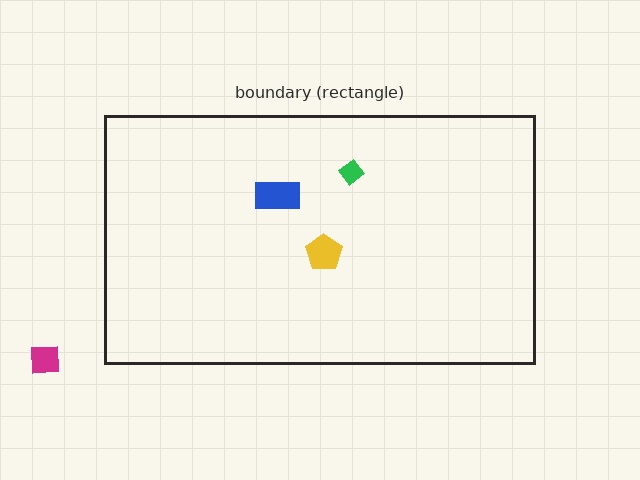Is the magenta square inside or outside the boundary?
Outside.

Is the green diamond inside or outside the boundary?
Inside.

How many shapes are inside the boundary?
3 inside, 1 outside.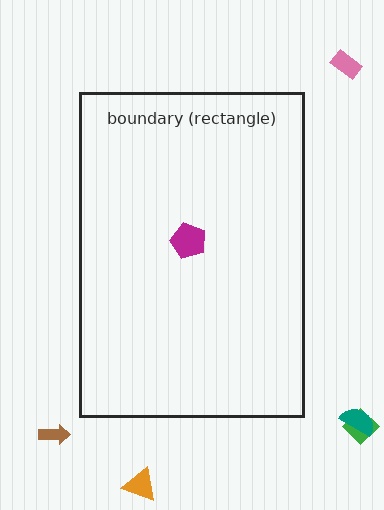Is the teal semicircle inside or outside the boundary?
Outside.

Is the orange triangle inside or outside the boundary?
Outside.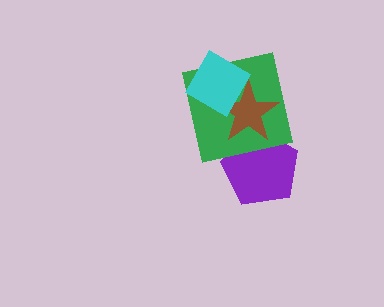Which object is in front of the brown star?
The cyan diamond is in front of the brown star.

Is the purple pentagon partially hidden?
Yes, it is partially covered by another shape.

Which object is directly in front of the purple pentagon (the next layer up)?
The green square is directly in front of the purple pentagon.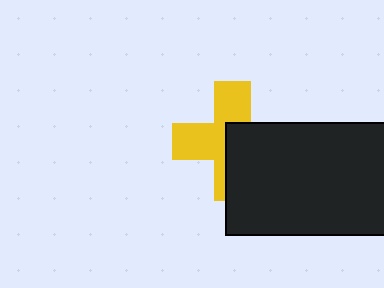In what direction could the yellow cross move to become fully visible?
The yellow cross could move toward the upper-left. That would shift it out from behind the black rectangle entirely.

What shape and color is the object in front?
The object in front is a black rectangle.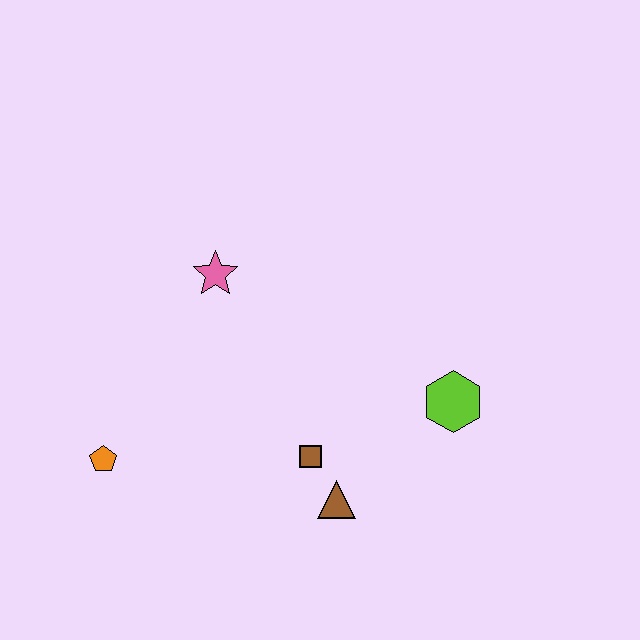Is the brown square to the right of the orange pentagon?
Yes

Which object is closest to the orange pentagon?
The brown square is closest to the orange pentagon.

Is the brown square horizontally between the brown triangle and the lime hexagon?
No